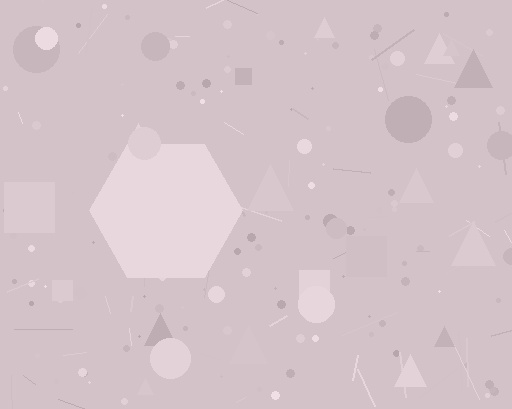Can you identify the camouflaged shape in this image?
The camouflaged shape is a hexagon.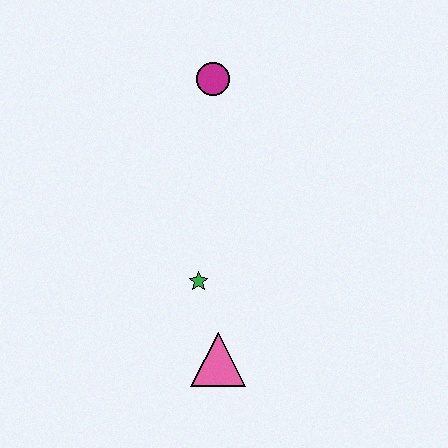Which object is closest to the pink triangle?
The green star is closest to the pink triangle.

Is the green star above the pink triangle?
Yes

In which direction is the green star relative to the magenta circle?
The green star is below the magenta circle.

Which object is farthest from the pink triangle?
The magenta circle is farthest from the pink triangle.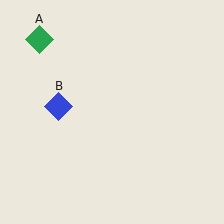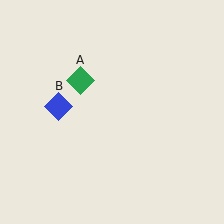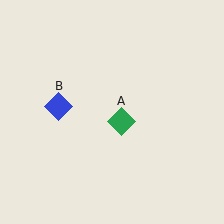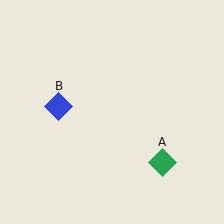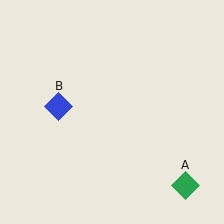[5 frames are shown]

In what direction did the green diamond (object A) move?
The green diamond (object A) moved down and to the right.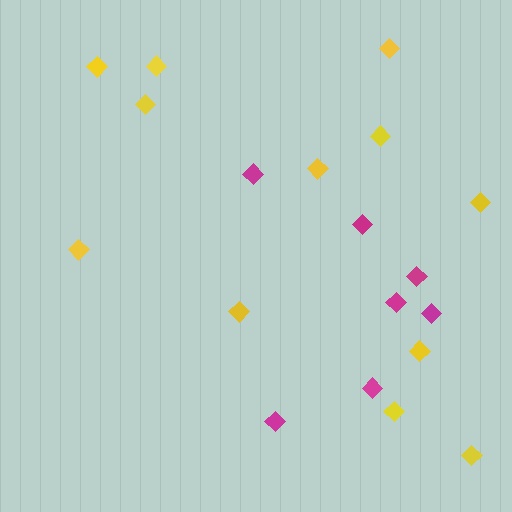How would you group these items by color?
There are 2 groups: one group of yellow diamonds (12) and one group of magenta diamonds (7).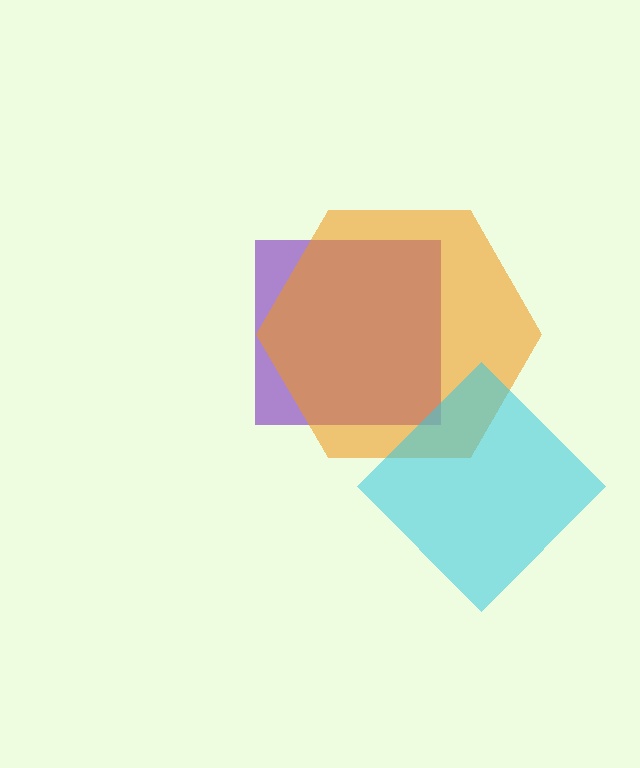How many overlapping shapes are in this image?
There are 3 overlapping shapes in the image.